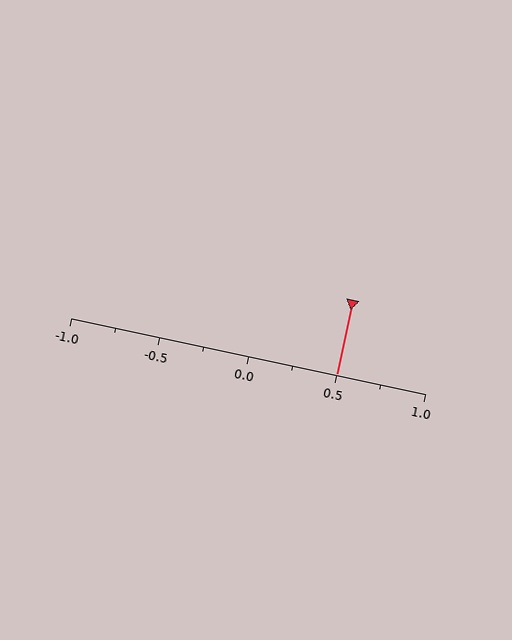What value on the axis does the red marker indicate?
The marker indicates approximately 0.5.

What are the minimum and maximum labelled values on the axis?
The axis runs from -1.0 to 1.0.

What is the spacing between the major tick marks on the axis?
The major ticks are spaced 0.5 apart.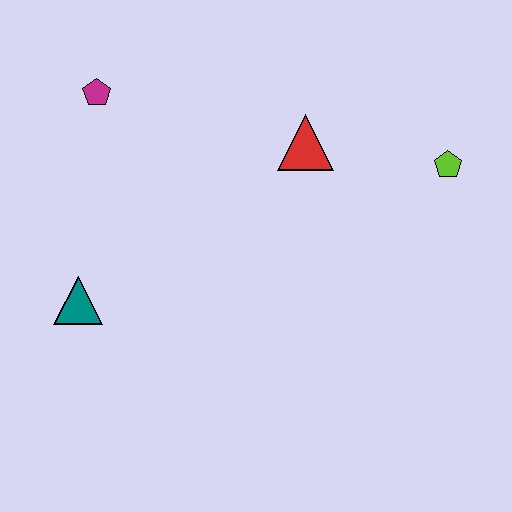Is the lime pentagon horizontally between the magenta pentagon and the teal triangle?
No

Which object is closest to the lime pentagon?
The red triangle is closest to the lime pentagon.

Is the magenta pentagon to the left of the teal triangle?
No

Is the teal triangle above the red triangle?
No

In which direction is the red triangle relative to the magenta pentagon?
The red triangle is to the right of the magenta pentagon.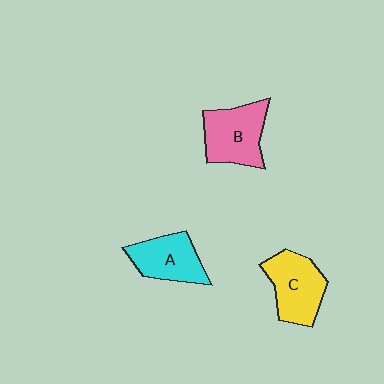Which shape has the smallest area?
Shape A (cyan).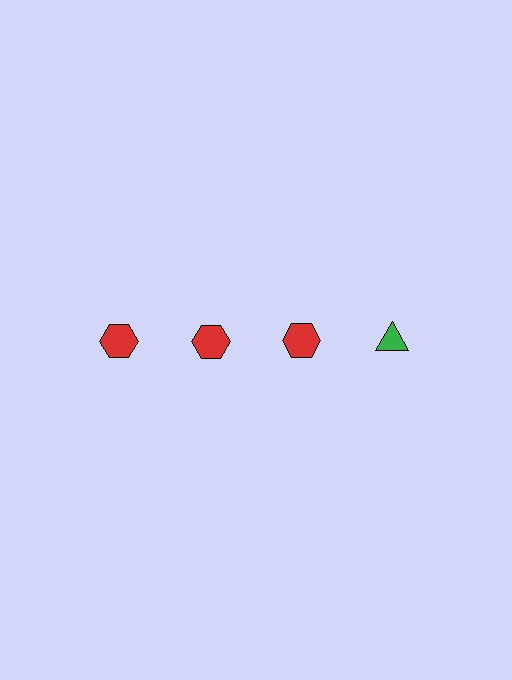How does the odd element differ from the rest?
It differs in both color (green instead of red) and shape (triangle instead of hexagon).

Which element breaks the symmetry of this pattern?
The green triangle in the top row, second from right column breaks the symmetry. All other shapes are red hexagons.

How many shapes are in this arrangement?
There are 4 shapes arranged in a grid pattern.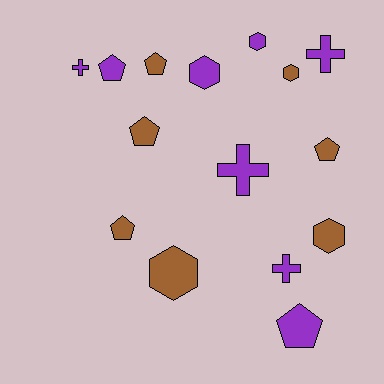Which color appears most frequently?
Purple, with 8 objects.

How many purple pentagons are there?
There are 2 purple pentagons.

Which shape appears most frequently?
Pentagon, with 6 objects.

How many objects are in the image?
There are 15 objects.